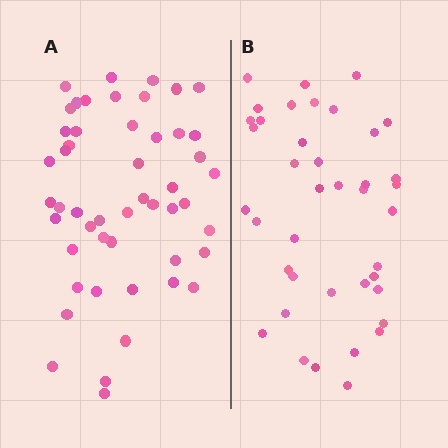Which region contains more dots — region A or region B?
Region A (the left region) has more dots.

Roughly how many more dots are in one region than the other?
Region A has roughly 10 or so more dots than region B.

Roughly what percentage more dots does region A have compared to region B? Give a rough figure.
About 25% more.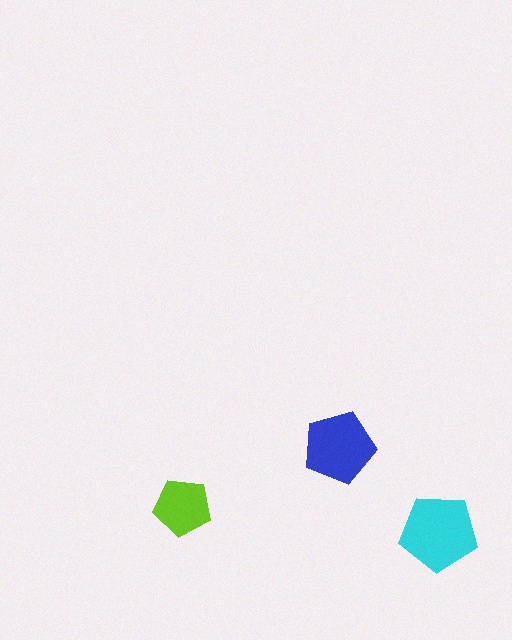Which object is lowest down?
The cyan pentagon is bottommost.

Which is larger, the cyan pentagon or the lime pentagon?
The cyan one.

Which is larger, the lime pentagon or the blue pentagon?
The blue one.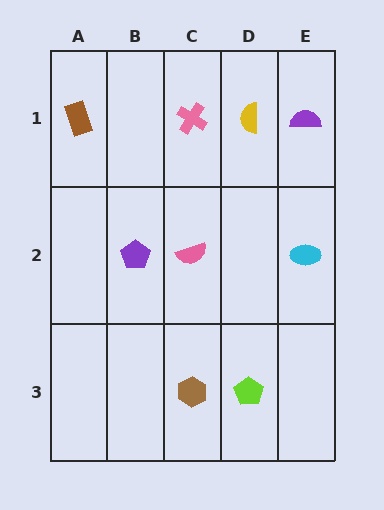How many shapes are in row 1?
4 shapes.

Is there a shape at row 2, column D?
No, that cell is empty.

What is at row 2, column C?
A pink semicircle.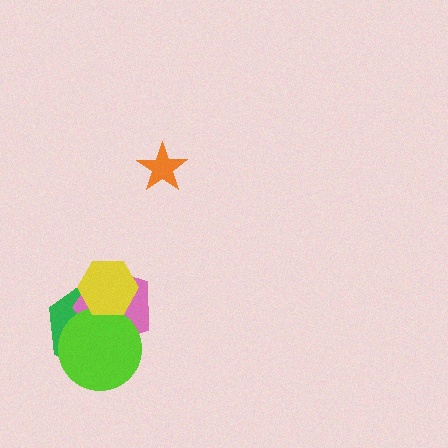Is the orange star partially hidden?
No, no other shape covers it.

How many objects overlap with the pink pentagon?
3 objects overlap with the pink pentagon.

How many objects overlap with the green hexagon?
3 objects overlap with the green hexagon.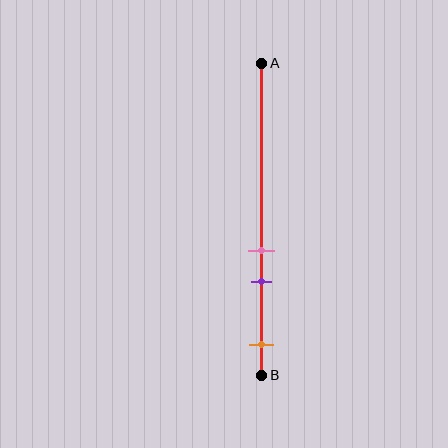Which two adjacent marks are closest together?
The pink and purple marks are the closest adjacent pair.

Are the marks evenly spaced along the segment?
No, the marks are not evenly spaced.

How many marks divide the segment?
There are 3 marks dividing the segment.